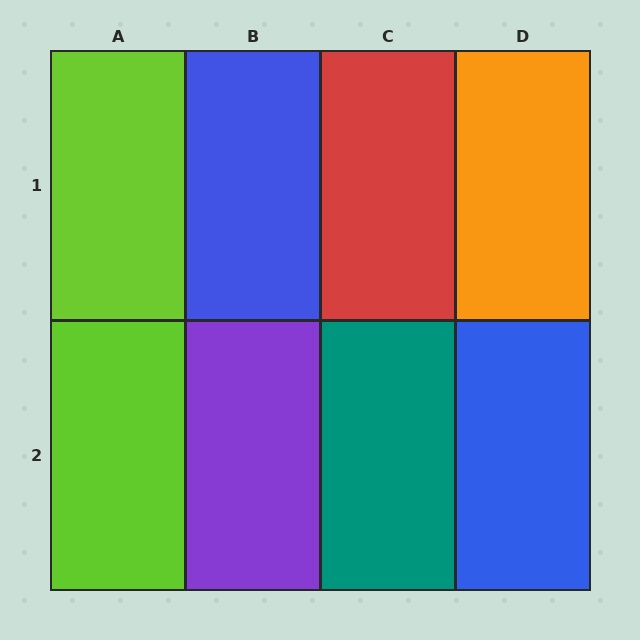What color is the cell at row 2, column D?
Blue.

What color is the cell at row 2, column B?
Purple.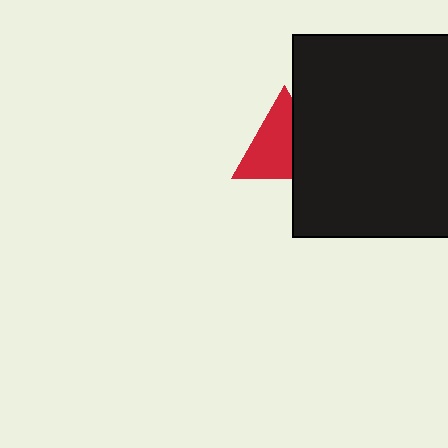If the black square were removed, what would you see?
You would see the complete red triangle.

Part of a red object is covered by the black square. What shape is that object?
It is a triangle.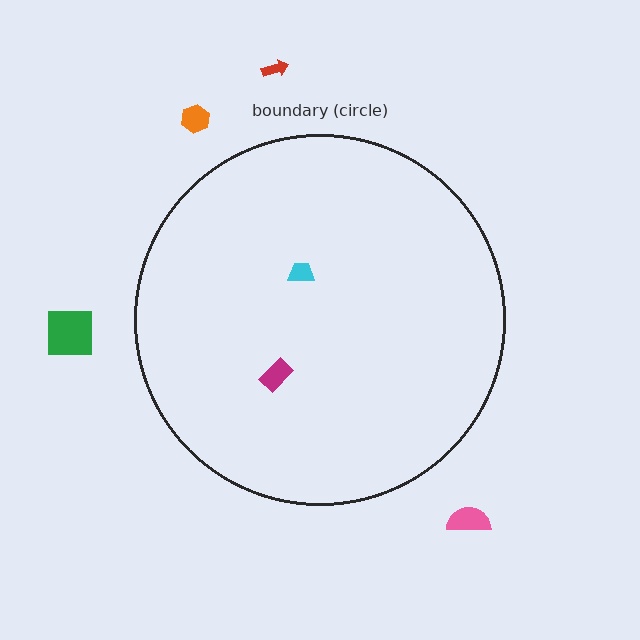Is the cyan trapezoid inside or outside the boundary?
Inside.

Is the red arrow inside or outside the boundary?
Outside.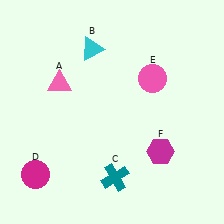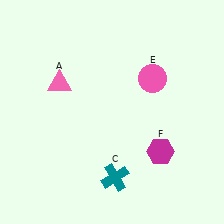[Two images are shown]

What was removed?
The cyan triangle (B), the magenta circle (D) were removed in Image 2.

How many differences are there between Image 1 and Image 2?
There are 2 differences between the two images.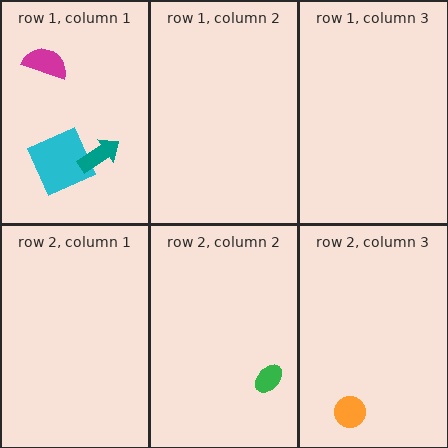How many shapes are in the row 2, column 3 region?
1.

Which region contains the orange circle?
The row 2, column 3 region.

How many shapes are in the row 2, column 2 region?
1.